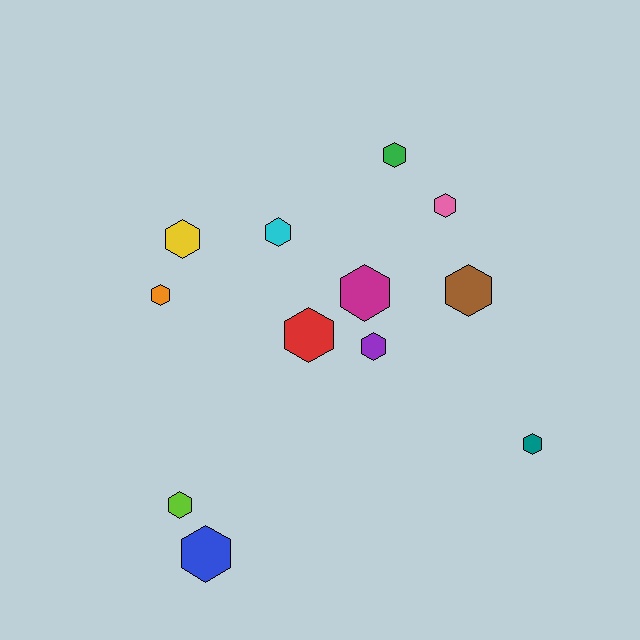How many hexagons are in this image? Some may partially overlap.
There are 12 hexagons.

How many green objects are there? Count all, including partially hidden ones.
There is 1 green object.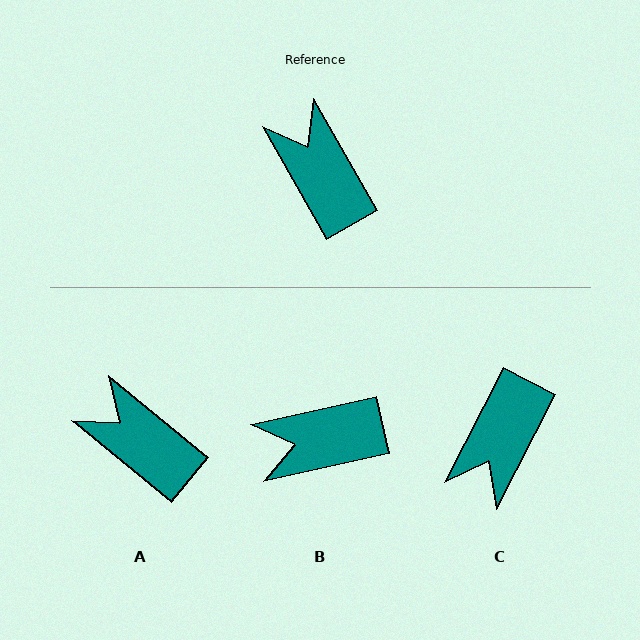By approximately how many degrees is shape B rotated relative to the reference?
Approximately 73 degrees counter-clockwise.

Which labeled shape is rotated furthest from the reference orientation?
C, about 123 degrees away.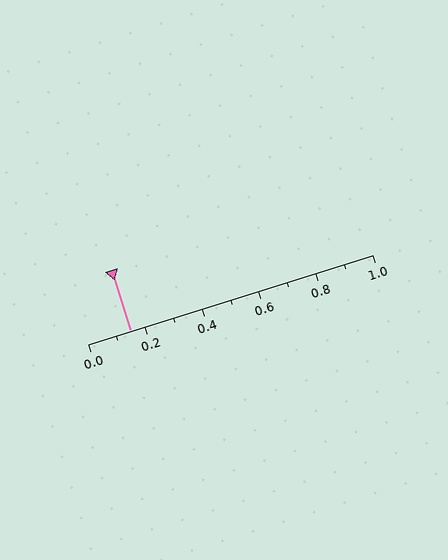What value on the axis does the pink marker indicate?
The marker indicates approximately 0.15.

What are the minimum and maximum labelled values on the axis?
The axis runs from 0.0 to 1.0.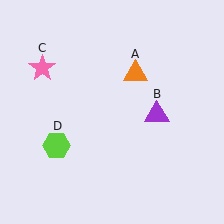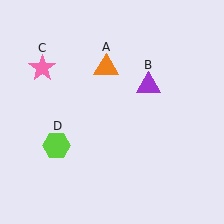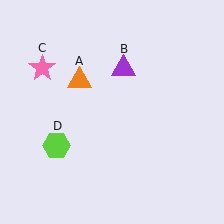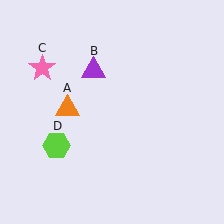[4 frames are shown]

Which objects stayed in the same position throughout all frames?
Pink star (object C) and lime hexagon (object D) remained stationary.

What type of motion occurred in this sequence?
The orange triangle (object A), purple triangle (object B) rotated counterclockwise around the center of the scene.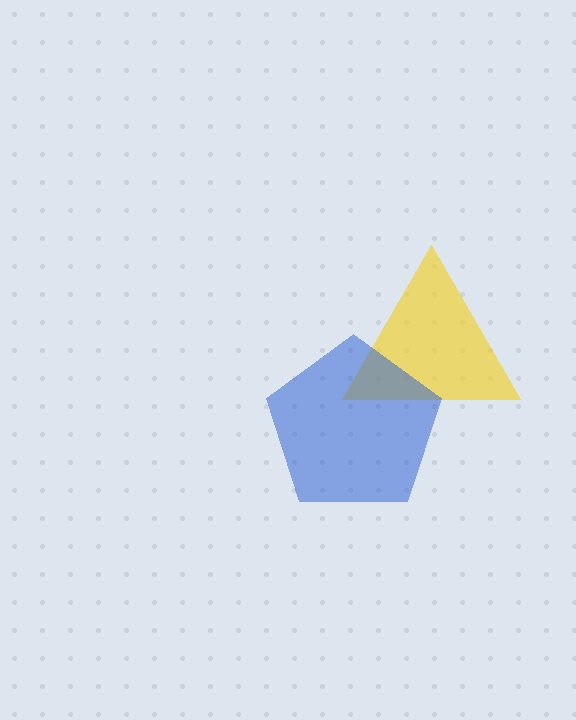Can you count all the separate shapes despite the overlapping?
Yes, there are 2 separate shapes.